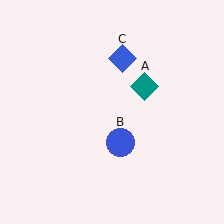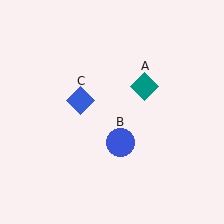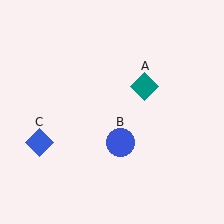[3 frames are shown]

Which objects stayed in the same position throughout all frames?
Teal diamond (object A) and blue circle (object B) remained stationary.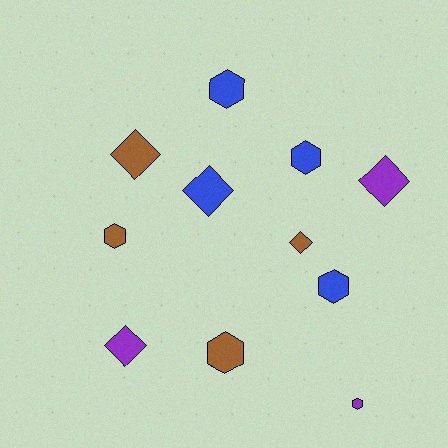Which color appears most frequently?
Brown, with 4 objects.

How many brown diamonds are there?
There are 2 brown diamonds.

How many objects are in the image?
There are 11 objects.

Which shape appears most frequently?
Hexagon, with 6 objects.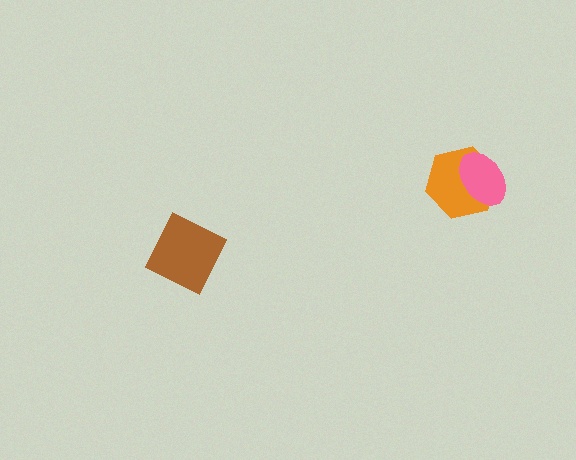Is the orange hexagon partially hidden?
Yes, it is partially covered by another shape.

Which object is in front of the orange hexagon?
The pink ellipse is in front of the orange hexagon.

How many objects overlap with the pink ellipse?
1 object overlaps with the pink ellipse.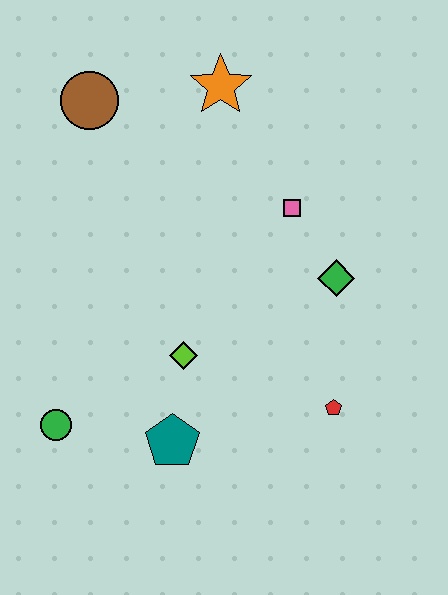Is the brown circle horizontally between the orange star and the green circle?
Yes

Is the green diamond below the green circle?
No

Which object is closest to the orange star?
The brown circle is closest to the orange star.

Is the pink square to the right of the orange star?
Yes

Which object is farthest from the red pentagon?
The brown circle is farthest from the red pentagon.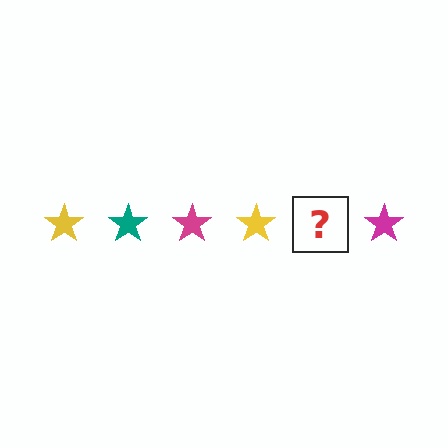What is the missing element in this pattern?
The missing element is a teal star.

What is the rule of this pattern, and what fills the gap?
The rule is that the pattern cycles through yellow, teal, magenta stars. The gap should be filled with a teal star.